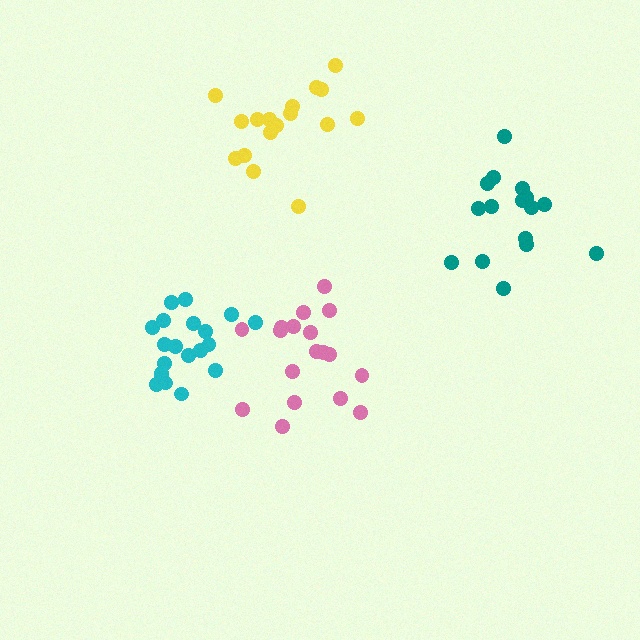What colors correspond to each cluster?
The clusters are colored: teal, pink, yellow, cyan.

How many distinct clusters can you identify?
There are 4 distinct clusters.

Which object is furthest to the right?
The teal cluster is rightmost.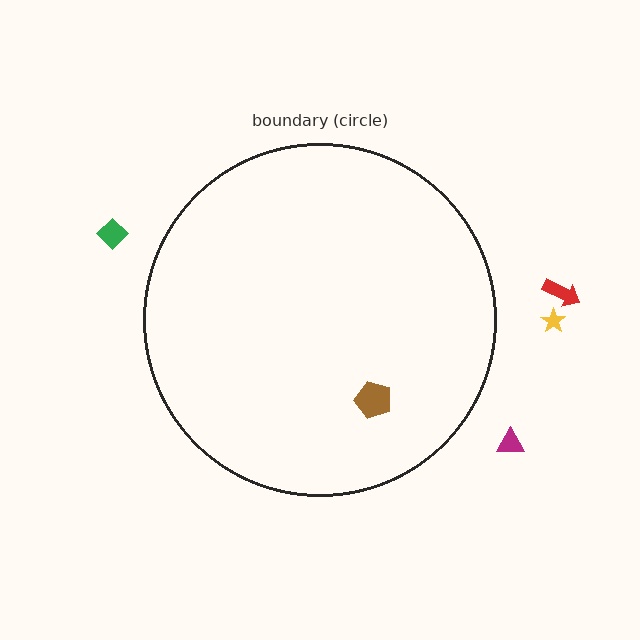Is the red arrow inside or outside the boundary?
Outside.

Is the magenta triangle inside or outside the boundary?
Outside.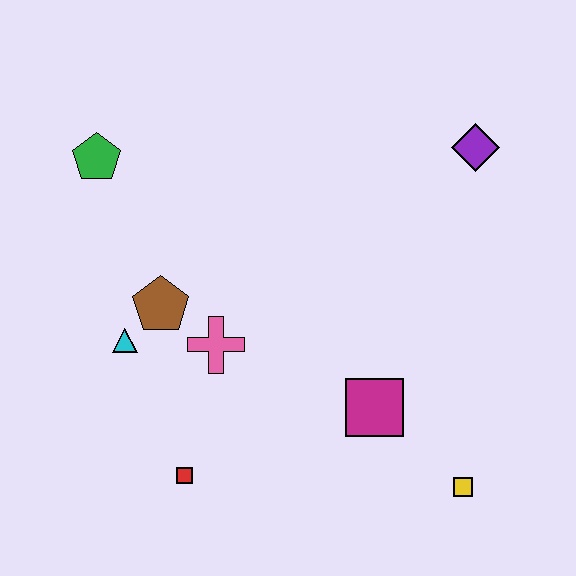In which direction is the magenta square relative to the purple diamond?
The magenta square is below the purple diamond.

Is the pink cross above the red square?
Yes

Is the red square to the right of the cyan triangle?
Yes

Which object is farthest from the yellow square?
The green pentagon is farthest from the yellow square.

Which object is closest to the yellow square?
The magenta square is closest to the yellow square.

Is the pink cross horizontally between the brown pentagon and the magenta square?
Yes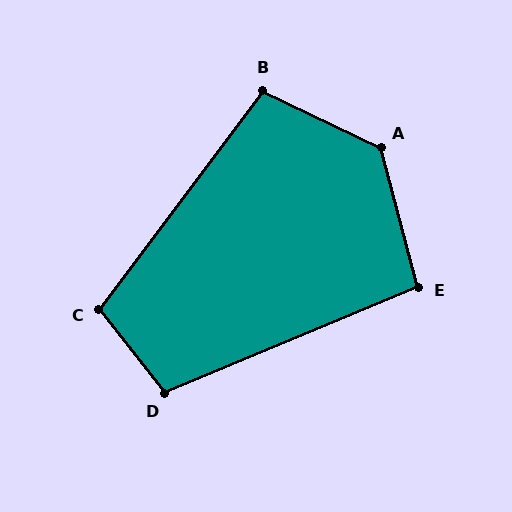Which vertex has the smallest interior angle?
E, at approximately 98 degrees.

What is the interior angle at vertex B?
Approximately 101 degrees (obtuse).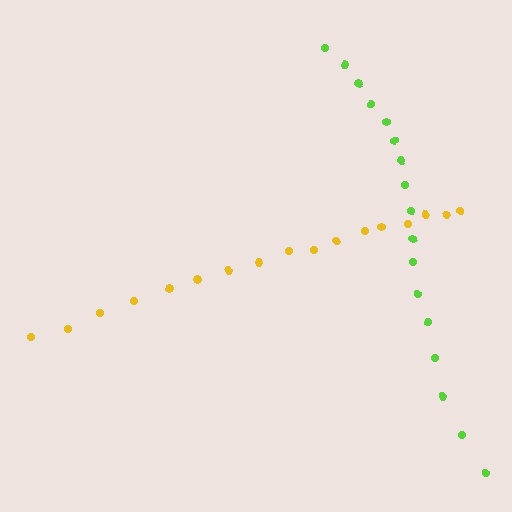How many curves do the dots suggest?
There are 2 distinct paths.